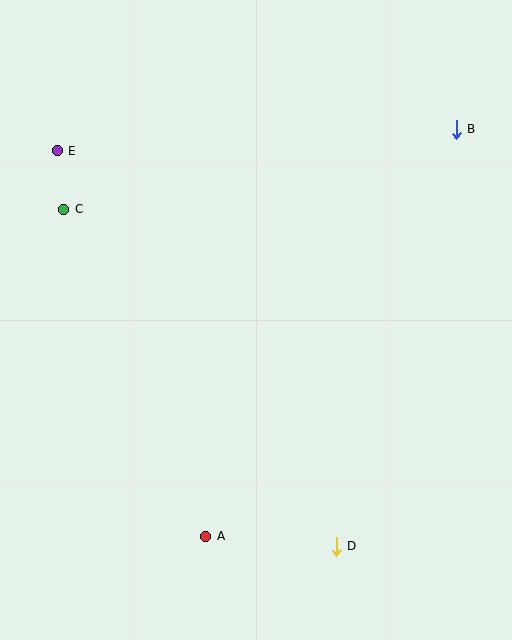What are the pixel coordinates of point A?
Point A is at (206, 536).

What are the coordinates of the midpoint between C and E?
The midpoint between C and E is at (60, 180).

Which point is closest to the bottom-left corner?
Point A is closest to the bottom-left corner.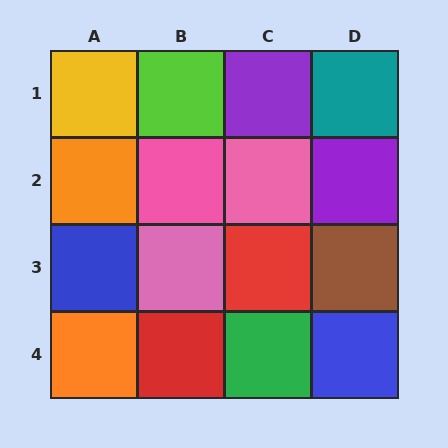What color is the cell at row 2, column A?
Orange.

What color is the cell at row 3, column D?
Brown.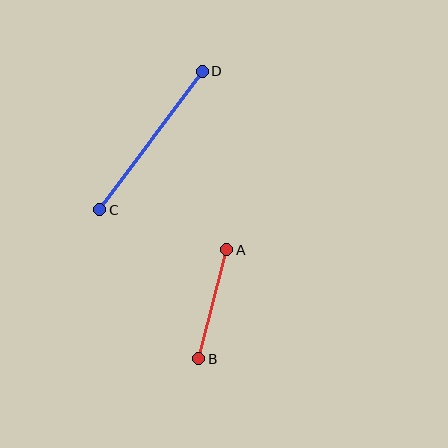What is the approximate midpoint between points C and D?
The midpoint is at approximately (151, 141) pixels.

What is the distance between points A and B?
The distance is approximately 112 pixels.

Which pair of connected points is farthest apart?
Points C and D are farthest apart.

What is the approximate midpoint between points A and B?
The midpoint is at approximately (213, 304) pixels.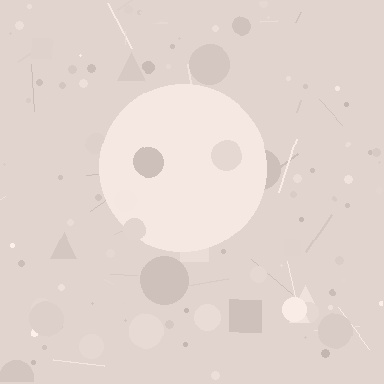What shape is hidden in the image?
A circle is hidden in the image.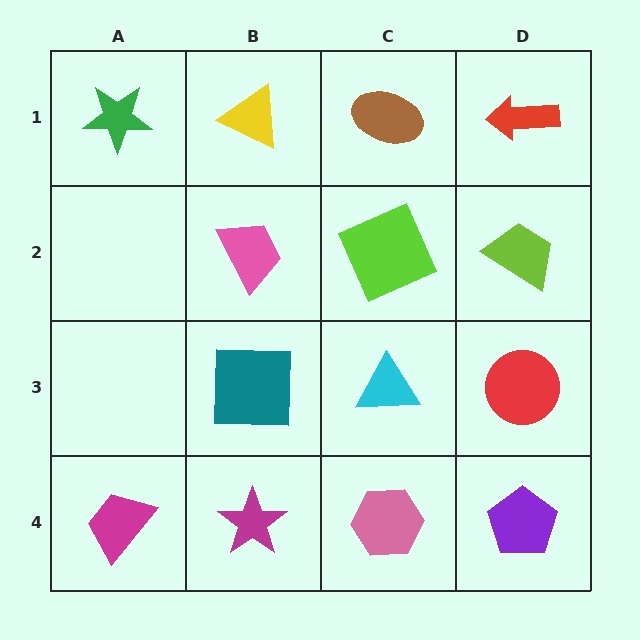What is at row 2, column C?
A lime square.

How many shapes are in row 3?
3 shapes.